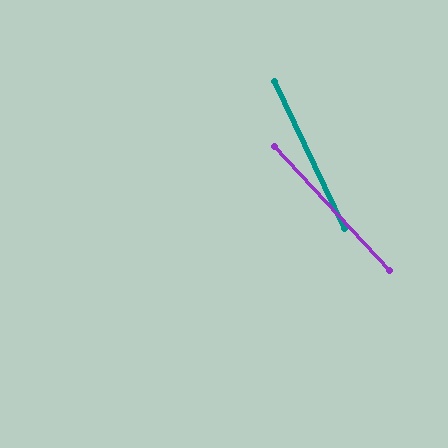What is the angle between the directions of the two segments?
Approximately 17 degrees.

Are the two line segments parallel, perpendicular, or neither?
Neither parallel nor perpendicular — they differ by about 17°.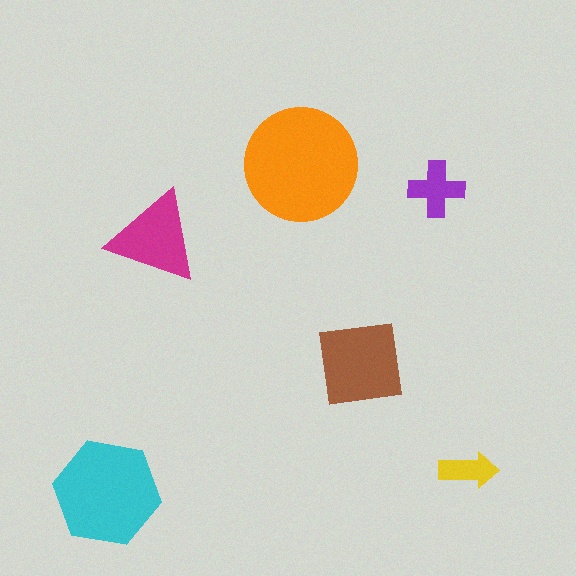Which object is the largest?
The orange circle.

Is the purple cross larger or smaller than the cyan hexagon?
Smaller.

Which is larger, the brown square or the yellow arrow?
The brown square.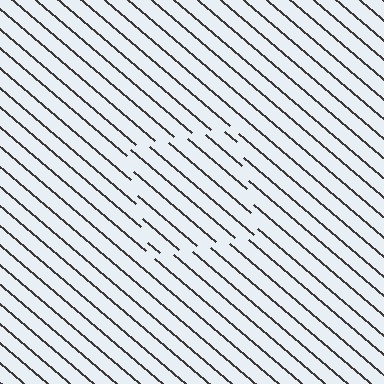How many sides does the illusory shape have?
4 sides — the line-ends trace a square.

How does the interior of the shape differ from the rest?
The interior of the shape contains the same grating, shifted by half a period — the contour is defined by the phase discontinuity where line-ends from the inner and outer gratings abut.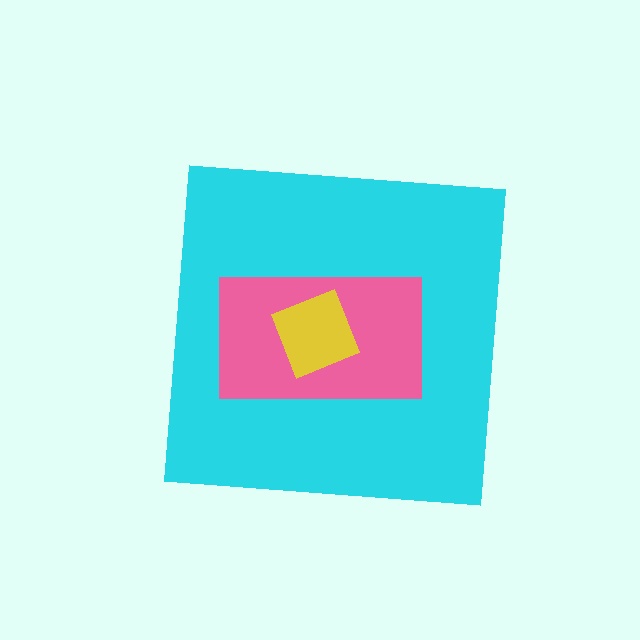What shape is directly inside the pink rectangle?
The yellow square.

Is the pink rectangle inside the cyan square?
Yes.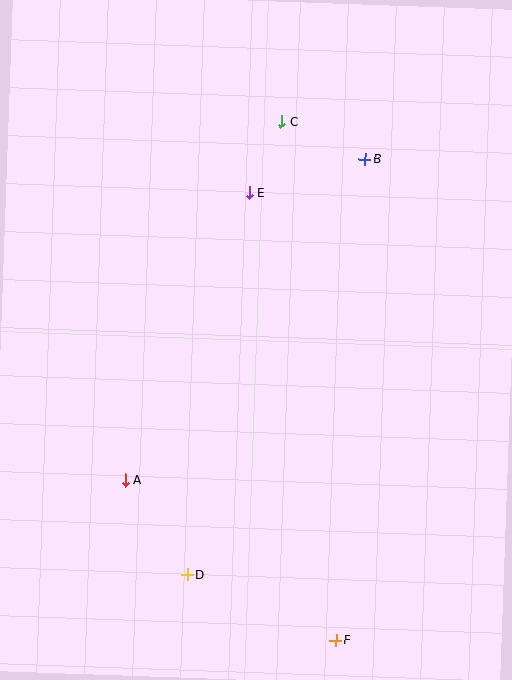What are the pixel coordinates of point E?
Point E is at (249, 192).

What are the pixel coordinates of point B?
Point B is at (365, 159).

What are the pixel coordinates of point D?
Point D is at (187, 575).